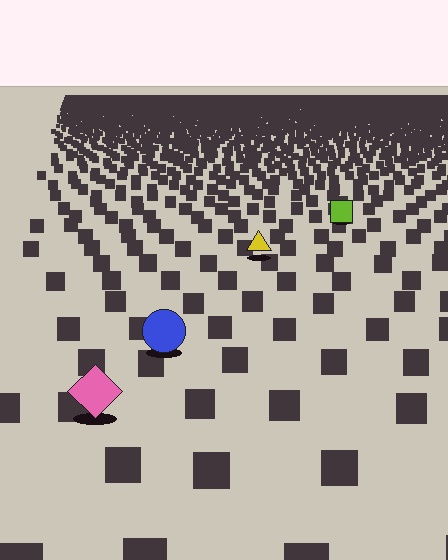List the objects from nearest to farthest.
From nearest to farthest: the pink diamond, the blue circle, the yellow triangle, the lime square.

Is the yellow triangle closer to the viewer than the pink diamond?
No. The pink diamond is closer — you can tell from the texture gradient: the ground texture is coarser near it.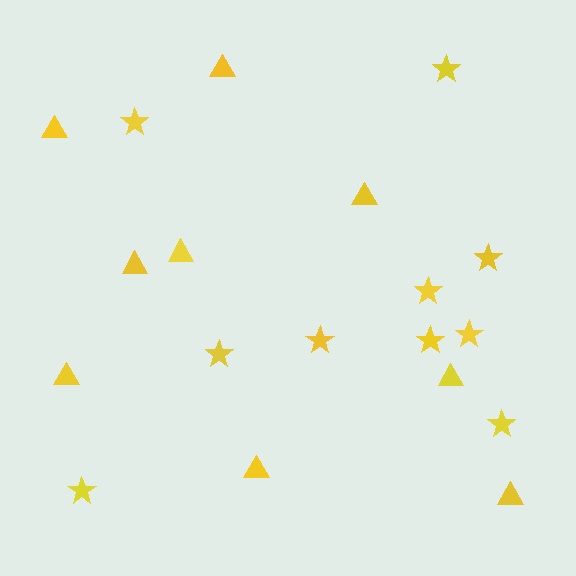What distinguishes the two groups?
There are 2 groups: one group of stars (10) and one group of triangles (9).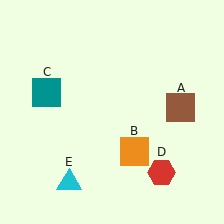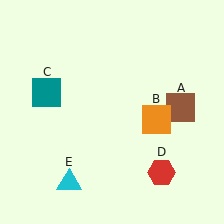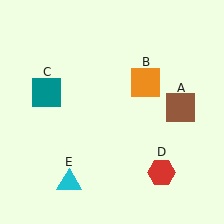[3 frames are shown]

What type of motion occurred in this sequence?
The orange square (object B) rotated counterclockwise around the center of the scene.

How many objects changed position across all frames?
1 object changed position: orange square (object B).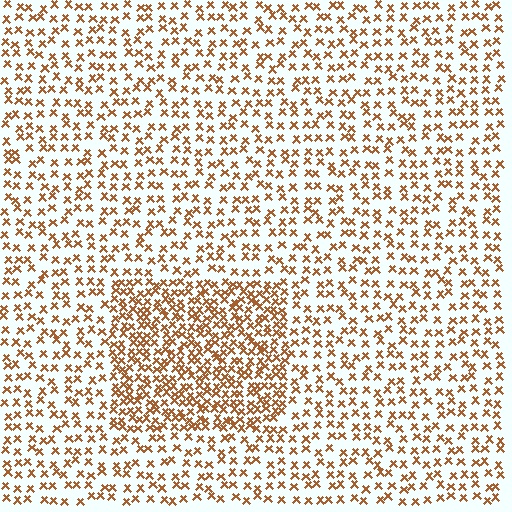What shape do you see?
I see a rectangle.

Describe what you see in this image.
The image contains small brown elements arranged at two different densities. A rectangle-shaped region is visible where the elements are more densely packed than the surrounding area.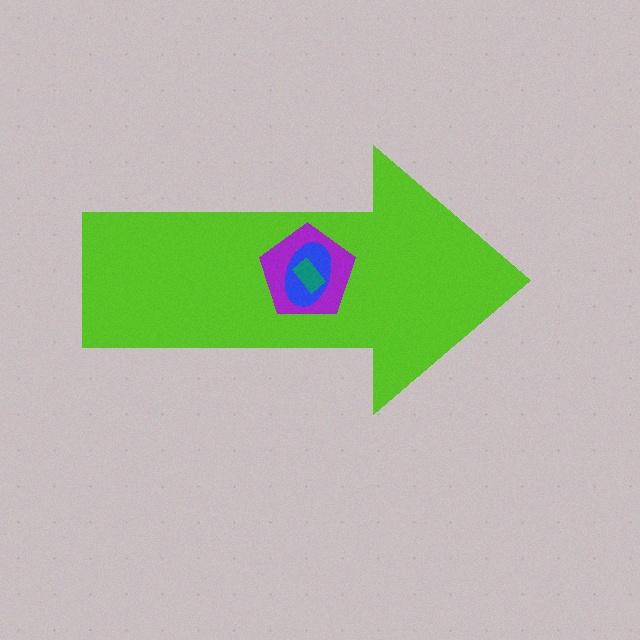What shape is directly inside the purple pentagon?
The blue ellipse.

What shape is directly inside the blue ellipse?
The teal rectangle.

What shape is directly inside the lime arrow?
The purple pentagon.